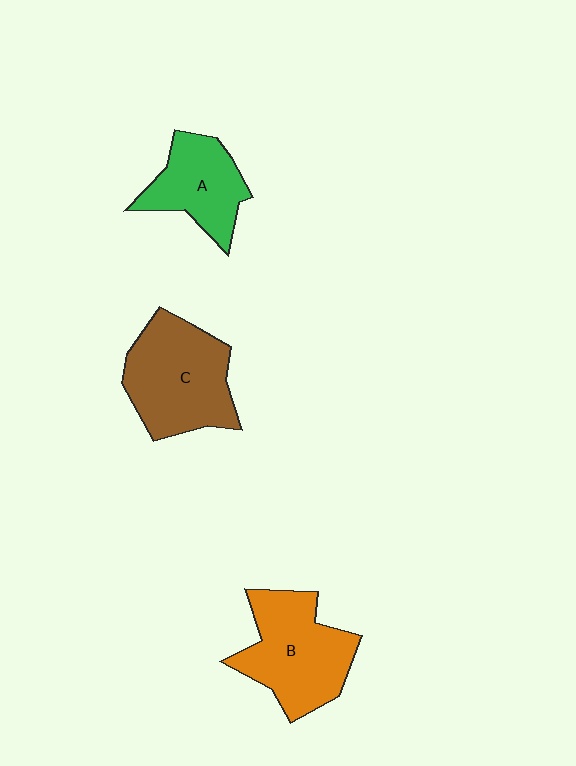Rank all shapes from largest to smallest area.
From largest to smallest: C (brown), B (orange), A (green).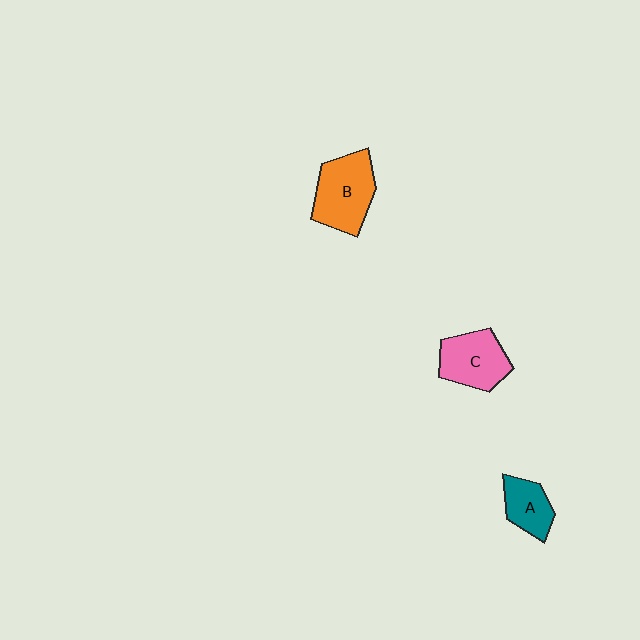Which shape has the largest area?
Shape B (orange).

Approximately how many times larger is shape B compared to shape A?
Approximately 1.7 times.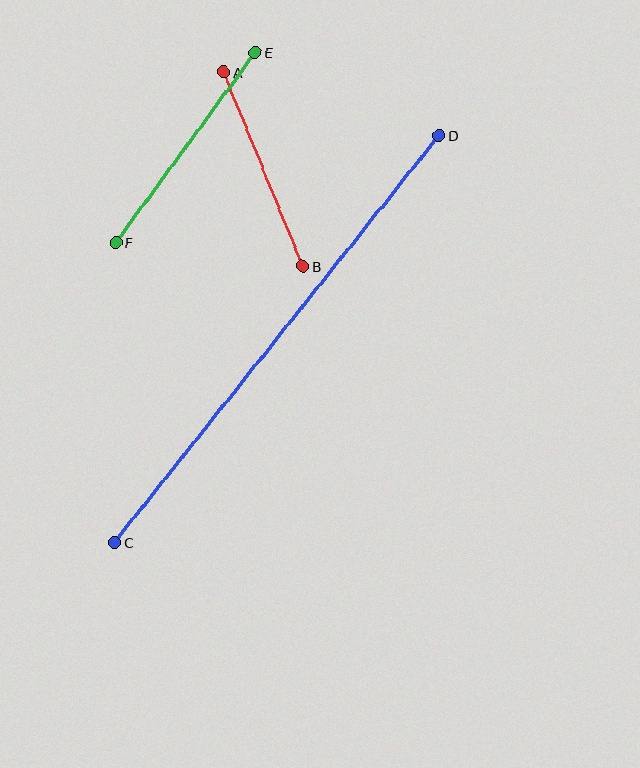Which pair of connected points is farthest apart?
Points C and D are farthest apart.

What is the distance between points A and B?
The distance is approximately 209 pixels.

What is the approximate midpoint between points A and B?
The midpoint is at approximately (263, 169) pixels.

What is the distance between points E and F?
The distance is approximately 236 pixels.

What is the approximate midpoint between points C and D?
The midpoint is at approximately (277, 339) pixels.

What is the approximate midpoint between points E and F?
The midpoint is at approximately (186, 147) pixels.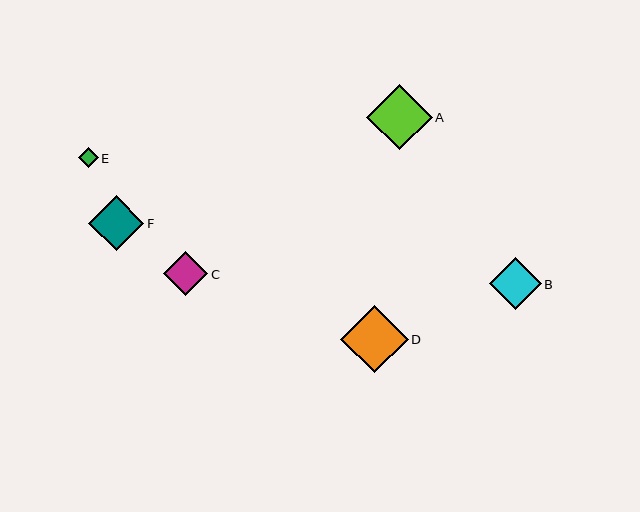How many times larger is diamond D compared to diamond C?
Diamond D is approximately 1.5 times the size of diamond C.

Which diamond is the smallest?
Diamond E is the smallest with a size of approximately 20 pixels.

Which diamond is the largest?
Diamond D is the largest with a size of approximately 67 pixels.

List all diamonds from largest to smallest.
From largest to smallest: D, A, F, B, C, E.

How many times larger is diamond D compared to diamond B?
Diamond D is approximately 1.3 times the size of diamond B.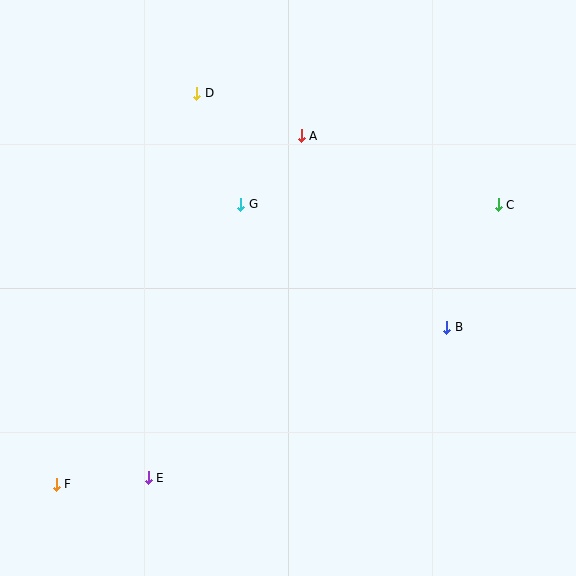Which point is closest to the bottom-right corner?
Point B is closest to the bottom-right corner.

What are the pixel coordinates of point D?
Point D is at (197, 93).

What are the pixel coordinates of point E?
Point E is at (148, 478).